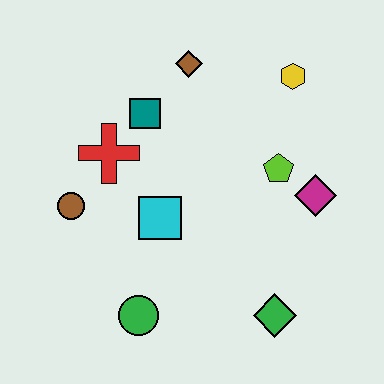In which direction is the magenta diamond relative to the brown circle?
The magenta diamond is to the right of the brown circle.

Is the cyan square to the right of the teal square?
Yes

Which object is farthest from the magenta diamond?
The brown circle is farthest from the magenta diamond.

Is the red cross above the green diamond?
Yes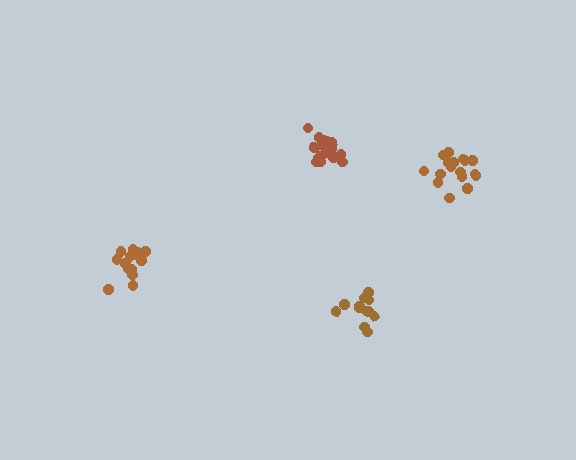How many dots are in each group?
Group 1: 15 dots, Group 2: 17 dots, Group 3: 12 dots, Group 4: 17 dots (61 total).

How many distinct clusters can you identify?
There are 4 distinct clusters.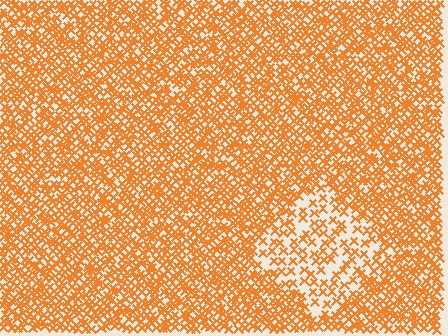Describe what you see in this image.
The image contains small orange elements arranged at two different densities. A diamond-shaped region is visible where the elements are less densely packed than the surrounding area.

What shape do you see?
I see a diamond.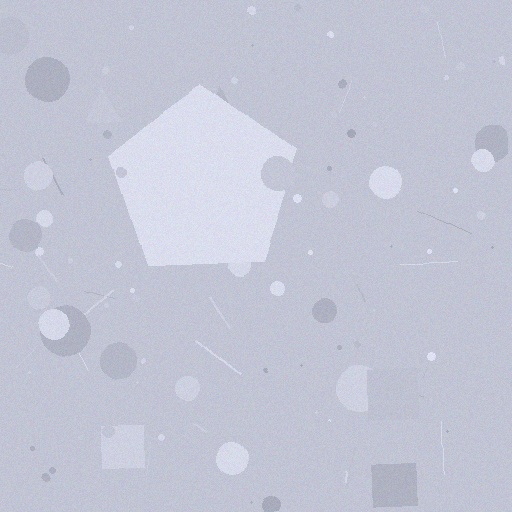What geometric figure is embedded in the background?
A pentagon is embedded in the background.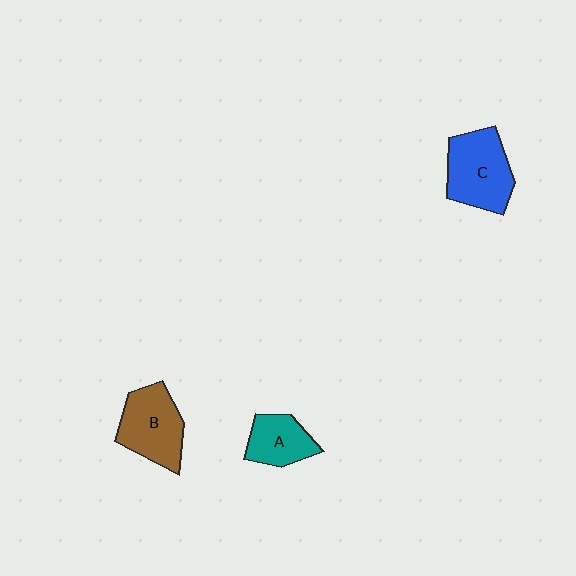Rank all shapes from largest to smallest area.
From largest to smallest: C (blue), B (brown), A (teal).